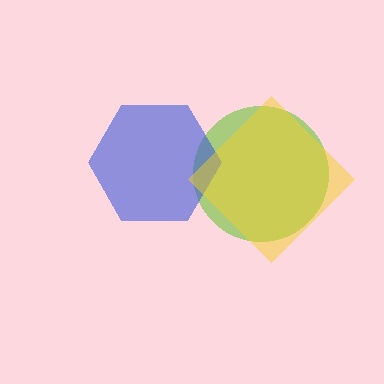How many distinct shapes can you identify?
There are 3 distinct shapes: a lime circle, a blue hexagon, a yellow diamond.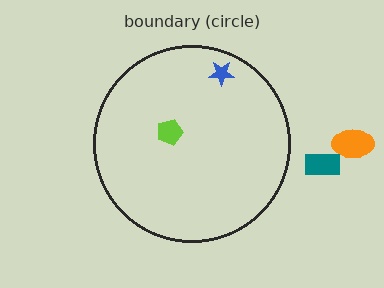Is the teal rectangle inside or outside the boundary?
Outside.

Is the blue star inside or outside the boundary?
Inside.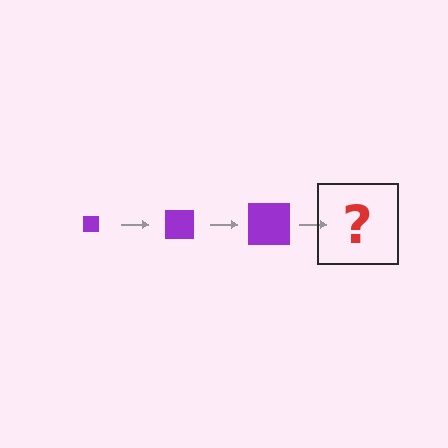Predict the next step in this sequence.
The next step is a purple square, larger than the previous one.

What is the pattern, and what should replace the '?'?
The pattern is that the square gets progressively larger each step. The '?' should be a purple square, larger than the previous one.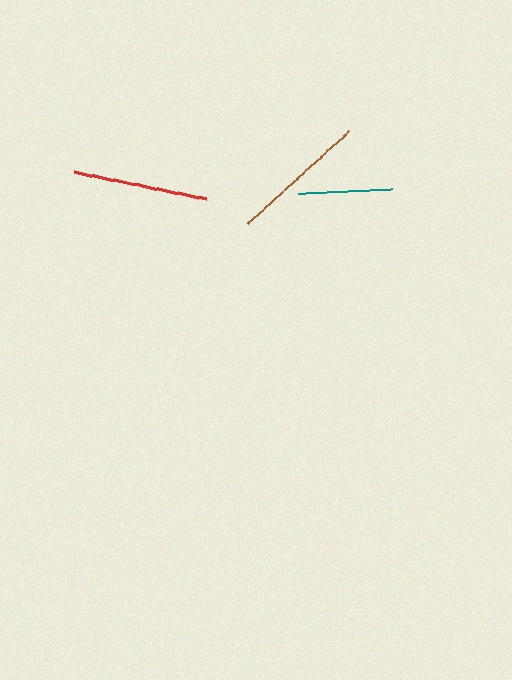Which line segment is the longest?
The brown line is the longest at approximately 138 pixels.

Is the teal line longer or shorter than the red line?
The red line is longer than the teal line.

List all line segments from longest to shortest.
From longest to shortest: brown, red, teal.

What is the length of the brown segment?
The brown segment is approximately 138 pixels long.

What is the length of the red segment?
The red segment is approximately 135 pixels long.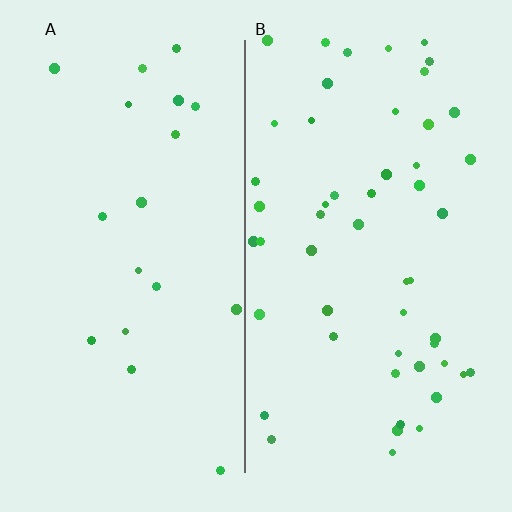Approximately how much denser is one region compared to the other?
Approximately 2.8× — region B over region A.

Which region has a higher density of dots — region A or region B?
B (the right).